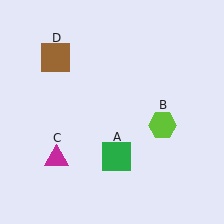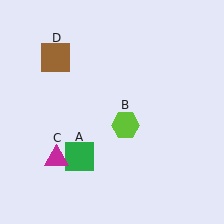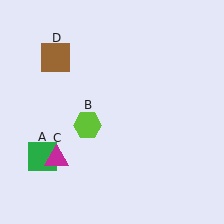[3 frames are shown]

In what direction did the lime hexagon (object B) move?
The lime hexagon (object B) moved left.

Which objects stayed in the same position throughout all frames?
Magenta triangle (object C) and brown square (object D) remained stationary.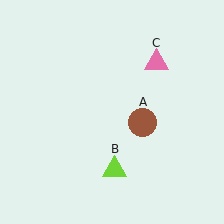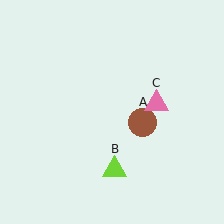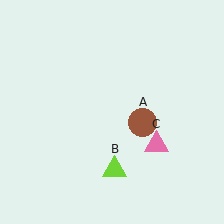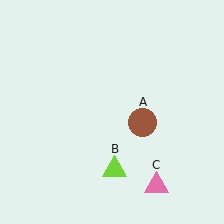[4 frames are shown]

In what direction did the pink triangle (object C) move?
The pink triangle (object C) moved down.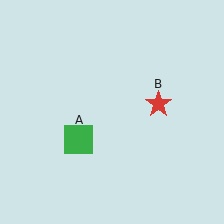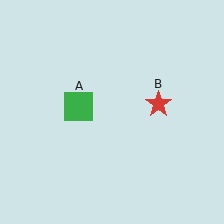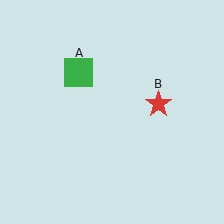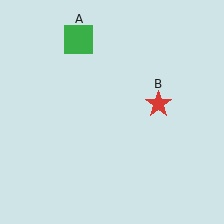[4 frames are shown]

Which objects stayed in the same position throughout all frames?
Red star (object B) remained stationary.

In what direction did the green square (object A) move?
The green square (object A) moved up.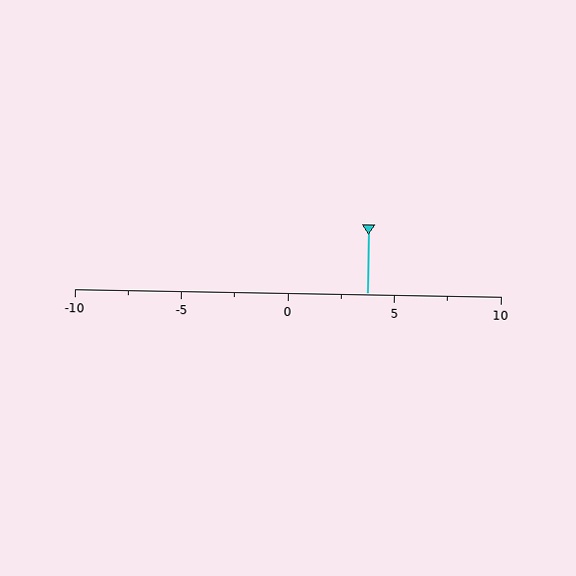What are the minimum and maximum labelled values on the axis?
The axis runs from -10 to 10.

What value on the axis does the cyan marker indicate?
The marker indicates approximately 3.8.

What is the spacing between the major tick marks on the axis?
The major ticks are spaced 5 apart.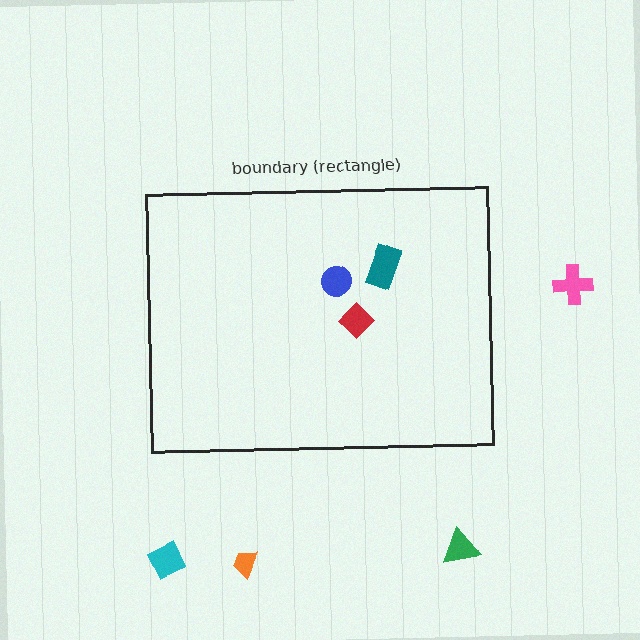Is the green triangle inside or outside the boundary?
Outside.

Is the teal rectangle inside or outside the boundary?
Inside.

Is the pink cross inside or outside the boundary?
Outside.